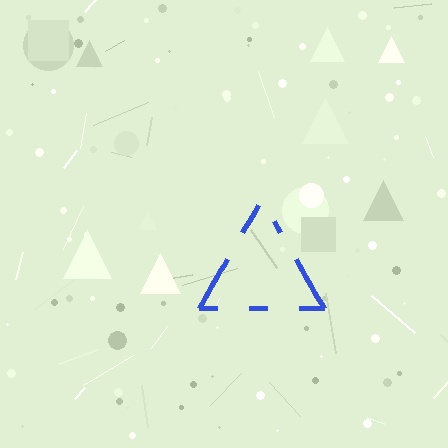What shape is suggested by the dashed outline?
The dashed outline suggests a triangle.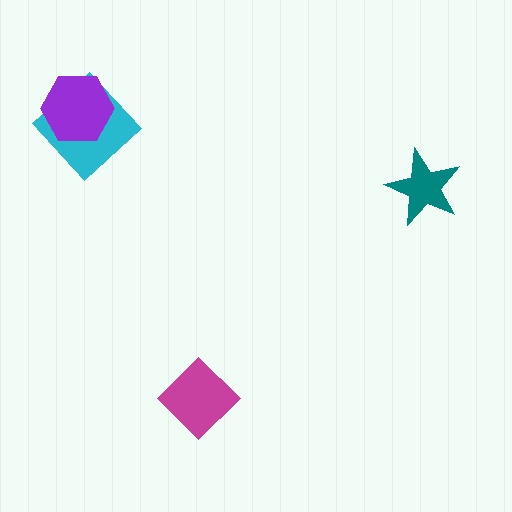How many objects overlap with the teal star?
0 objects overlap with the teal star.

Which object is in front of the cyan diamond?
The purple hexagon is in front of the cyan diamond.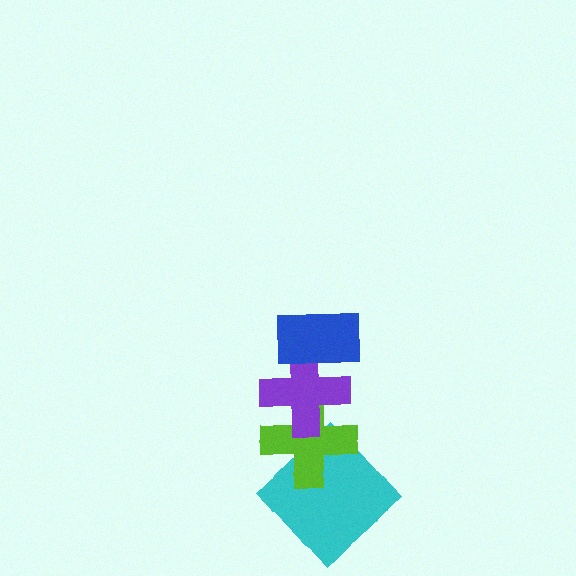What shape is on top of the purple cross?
The blue rectangle is on top of the purple cross.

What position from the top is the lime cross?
The lime cross is 3rd from the top.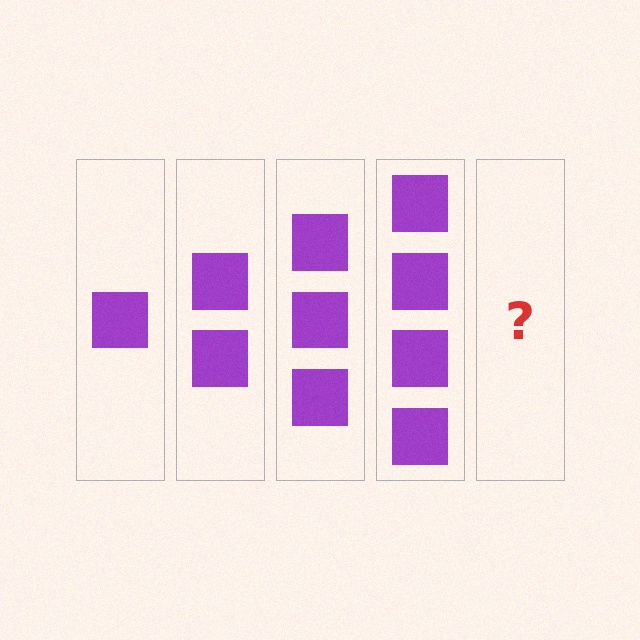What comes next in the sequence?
The next element should be 5 squares.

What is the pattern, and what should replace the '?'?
The pattern is that each step adds one more square. The '?' should be 5 squares.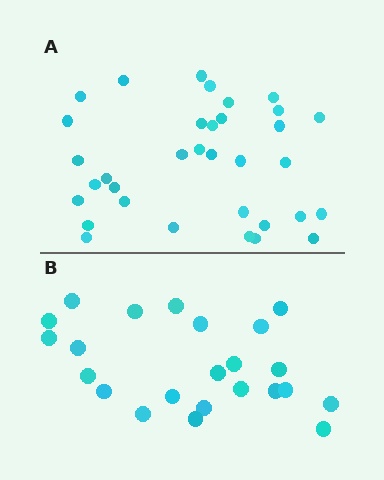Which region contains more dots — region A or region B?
Region A (the top region) has more dots.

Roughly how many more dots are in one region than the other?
Region A has roughly 12 or so more dots than region B.